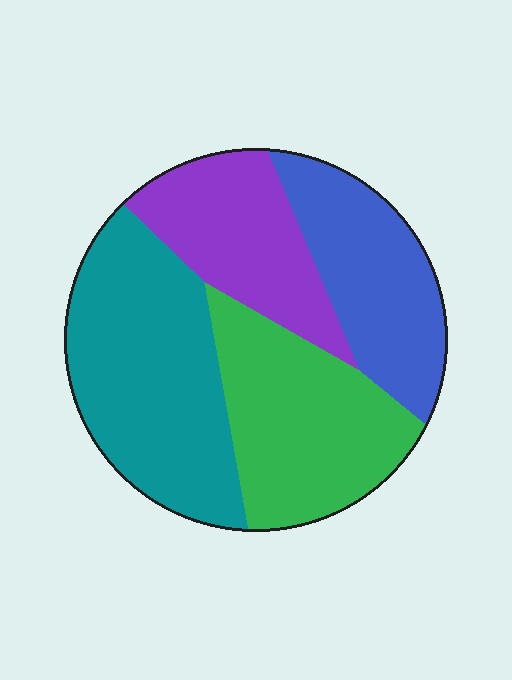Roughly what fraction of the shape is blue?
Blue covers roughly 20% of the shape.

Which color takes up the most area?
Teal, at roughly 35%.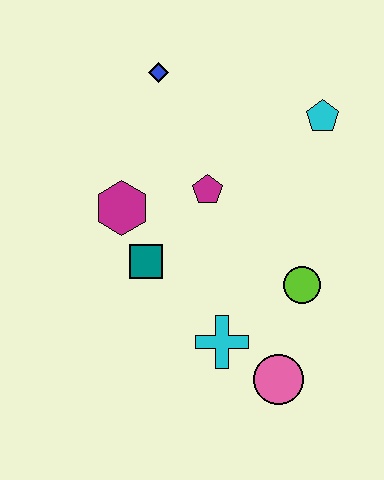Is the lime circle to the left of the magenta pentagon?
No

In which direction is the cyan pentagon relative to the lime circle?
The cyan pentagon is above the lime circle.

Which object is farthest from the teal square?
The cyan pentagon is farthest from the teal square.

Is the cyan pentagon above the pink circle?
Yes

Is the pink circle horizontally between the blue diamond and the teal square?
No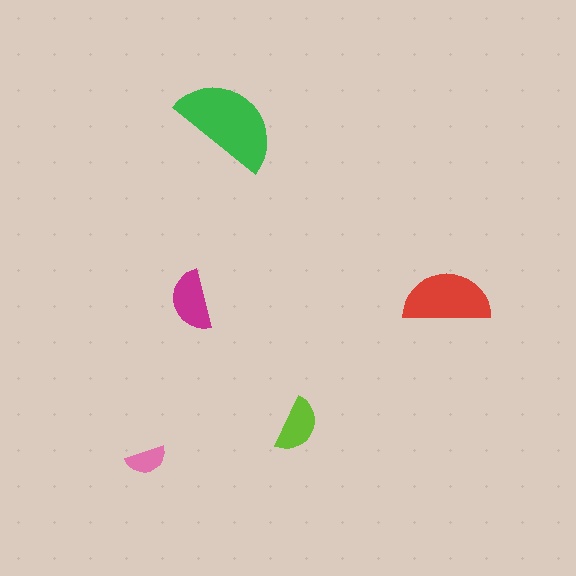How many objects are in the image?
There are 5 objects in the image.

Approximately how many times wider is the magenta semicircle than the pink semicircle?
About 1.5 times wider.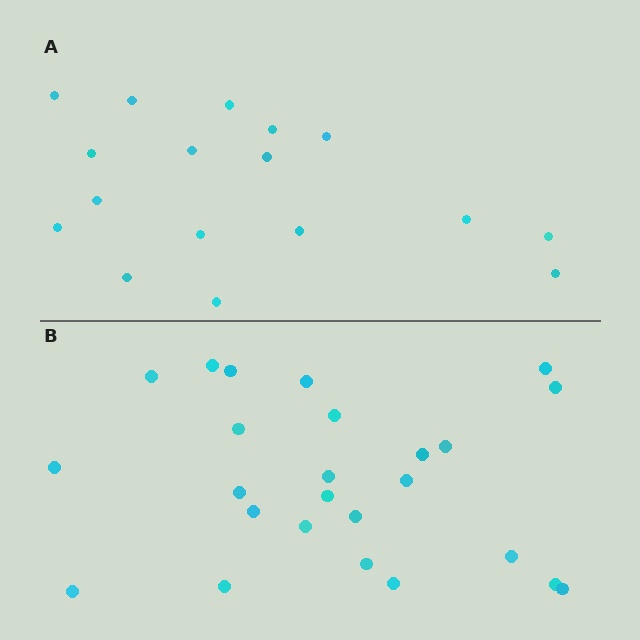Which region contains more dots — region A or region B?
Region B (the bottom region) has more dots.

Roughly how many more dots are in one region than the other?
Region B has roughly 8 or so more dots than region A.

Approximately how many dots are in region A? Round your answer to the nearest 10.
About 20 dots. (The exact count is 17, which rounds to 20.)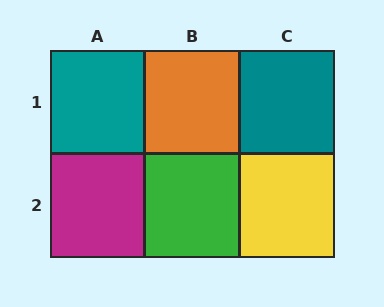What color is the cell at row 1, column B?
Orange.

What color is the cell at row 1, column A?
Teal.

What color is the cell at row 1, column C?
Teal.